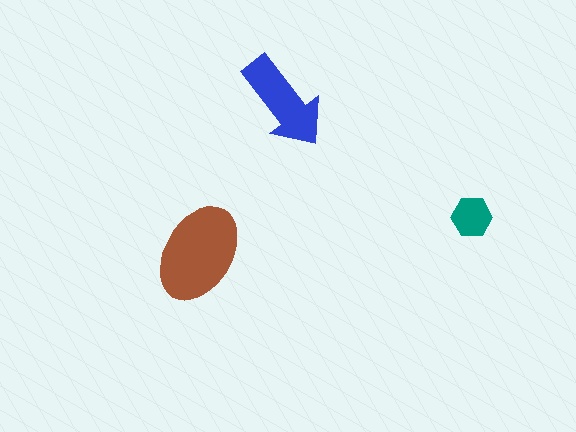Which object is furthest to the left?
The brown ellipse is leftmost.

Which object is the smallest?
The teal hexagon.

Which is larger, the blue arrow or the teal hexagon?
The blue arrow.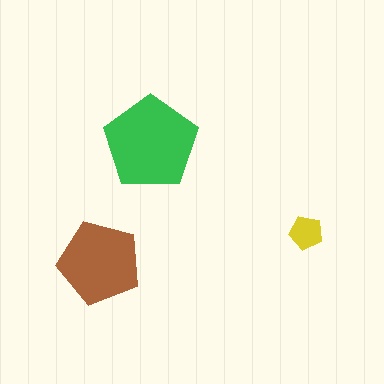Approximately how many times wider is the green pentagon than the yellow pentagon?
About 3 times wider.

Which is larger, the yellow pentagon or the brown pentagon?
The brown one.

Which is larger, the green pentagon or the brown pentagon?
The green one.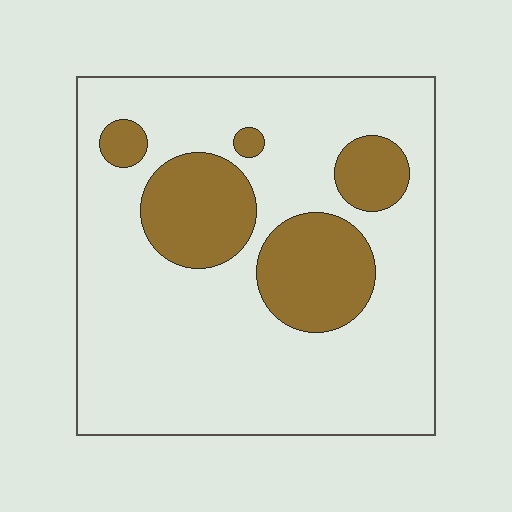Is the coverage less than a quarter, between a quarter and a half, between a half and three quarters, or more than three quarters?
Less than a quarter.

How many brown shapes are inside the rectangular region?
5.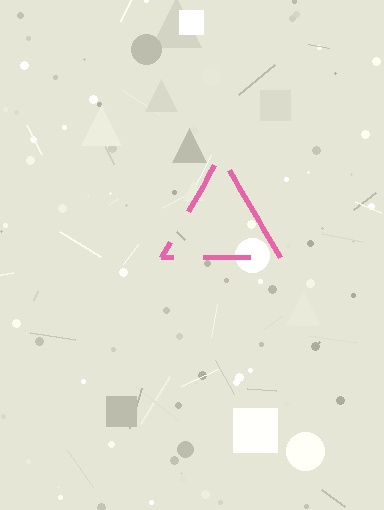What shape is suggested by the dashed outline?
The dashed outline suggests a triangle.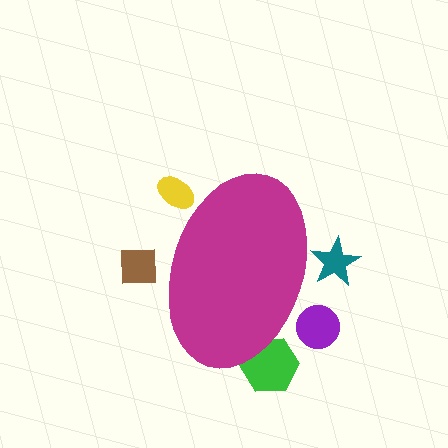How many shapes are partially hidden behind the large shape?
5 shapes are partially hidden.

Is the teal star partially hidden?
Yes, the teal star is partially hidden behind the magenta ellipse.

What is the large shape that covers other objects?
A magenta ellipse.